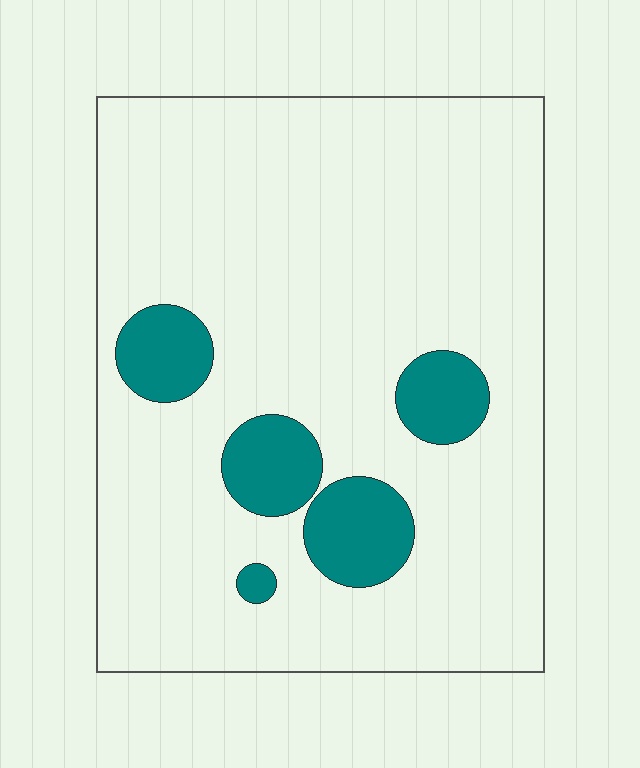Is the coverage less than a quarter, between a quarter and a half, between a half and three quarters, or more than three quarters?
Less than a quarter.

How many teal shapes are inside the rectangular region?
5.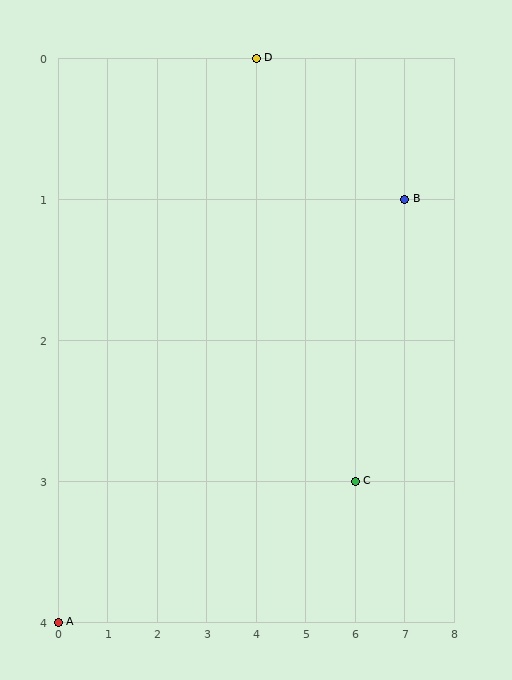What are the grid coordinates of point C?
Point C is at grid coordinates (6, 3).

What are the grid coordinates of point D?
Point D is at grid coordinates (4, 0).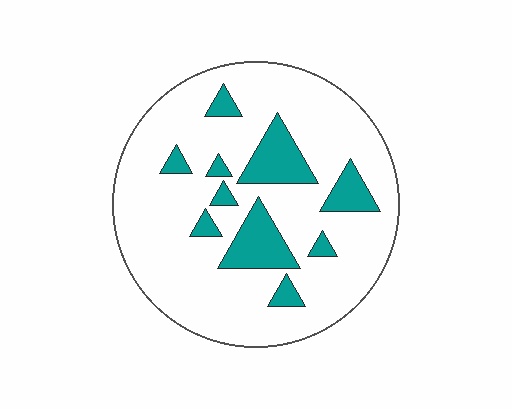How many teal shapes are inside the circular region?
10.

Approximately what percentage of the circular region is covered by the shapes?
Approximately 20%.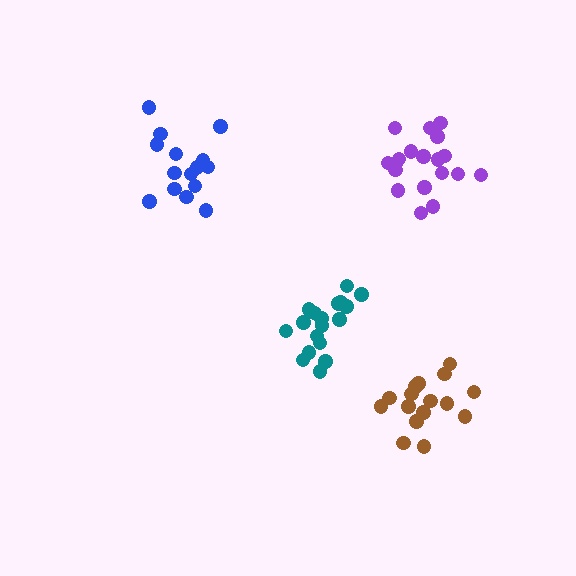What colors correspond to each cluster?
The clusters are colored: teal, blue, purple, brown.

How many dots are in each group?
Group 1: 18 dots, Group 2: 16 dots, Group 3: 19 dots, Group 4: 16 dots (69 total).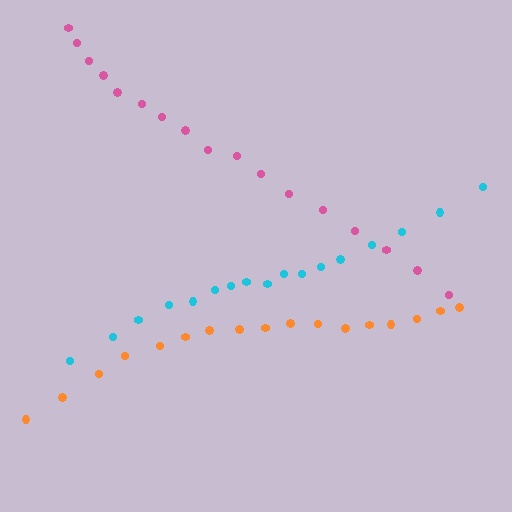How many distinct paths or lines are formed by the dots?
There are 3 distinct paths.